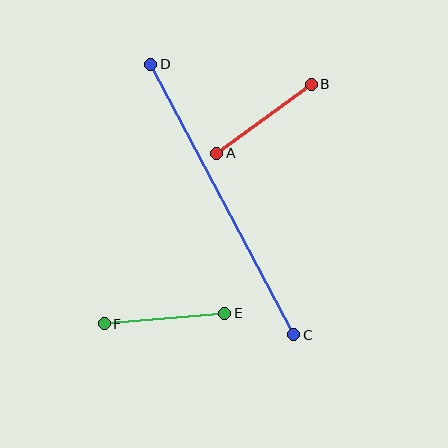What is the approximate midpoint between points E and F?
The midpoint is at approximately (164, 319) pixels.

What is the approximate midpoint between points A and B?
The midpoint is at approximately (264, 119) pixels.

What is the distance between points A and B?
The distance is approximately 117 pixels.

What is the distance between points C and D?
The distance is approximately 306 pixels.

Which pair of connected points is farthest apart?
Points C and D are farthest apart.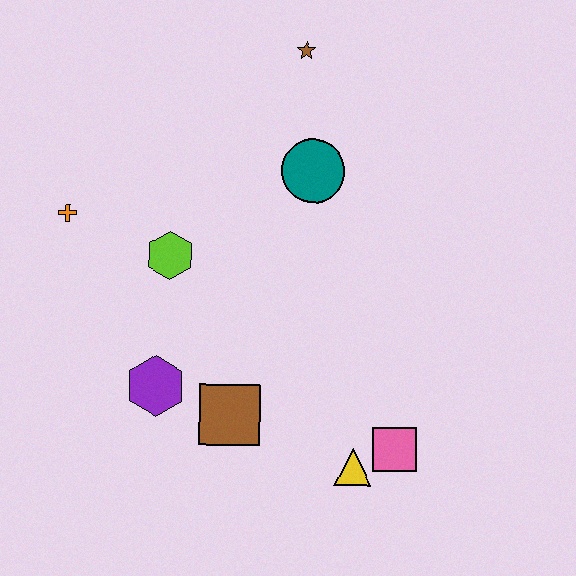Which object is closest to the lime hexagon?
The orange cross is closest to the lime hexagon.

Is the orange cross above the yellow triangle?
Yes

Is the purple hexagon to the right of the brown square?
No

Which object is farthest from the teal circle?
The yellow triangle is farthest from the teal circle.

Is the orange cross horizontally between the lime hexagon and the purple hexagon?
No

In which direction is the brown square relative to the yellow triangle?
The brown square is to the left of the yellow triangle.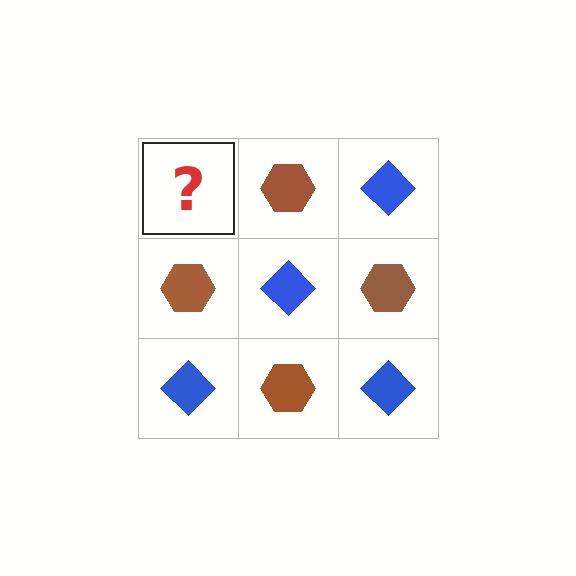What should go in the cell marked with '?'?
The missing cell should contain a blue diamond.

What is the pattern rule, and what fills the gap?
The rule is that it alternates blue diamond and brown hexagon in a checkerboard pattern. The gap should be filled with a blue diamond.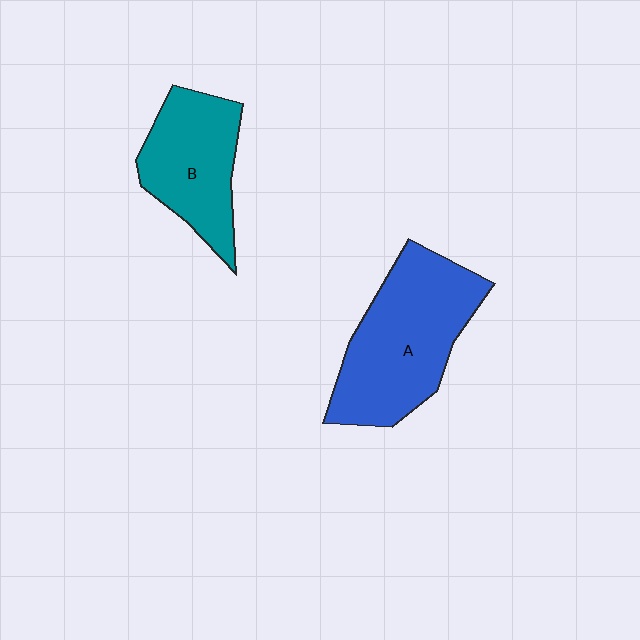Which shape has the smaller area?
Shape B (teal).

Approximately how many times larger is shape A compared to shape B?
Approximately 1.4 times.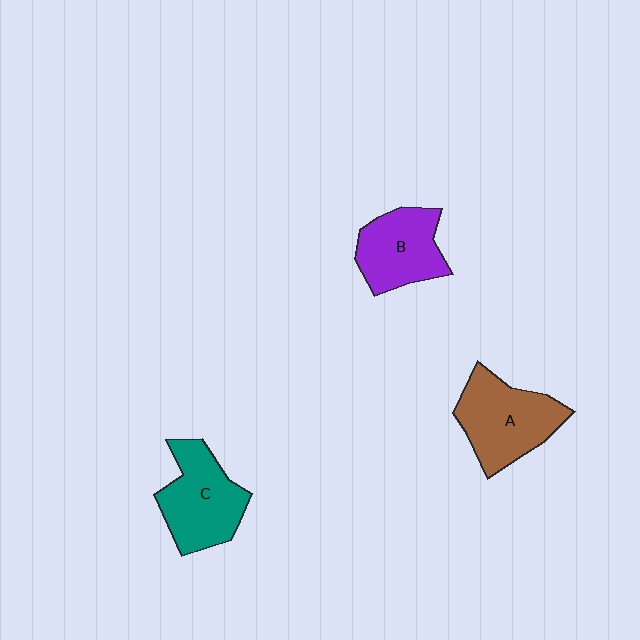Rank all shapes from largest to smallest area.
From largest to smallest: A (brown), C (teal), B (purple).